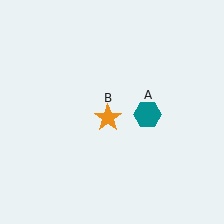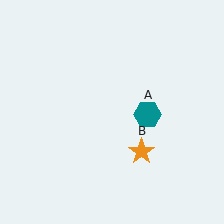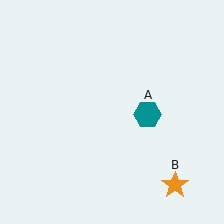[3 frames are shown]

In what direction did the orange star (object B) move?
The orange star (object B) moved down and to the right.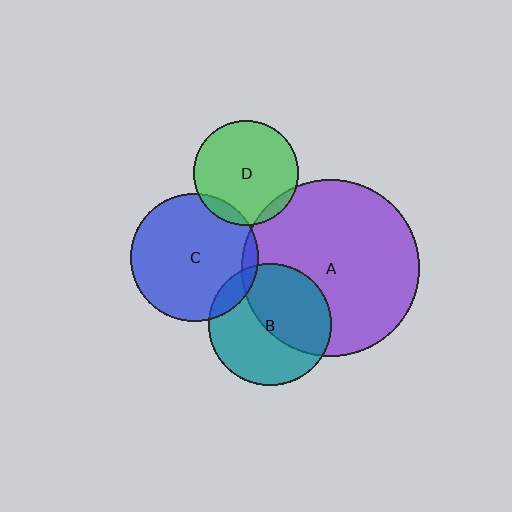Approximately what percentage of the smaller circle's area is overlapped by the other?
Approximately 5%.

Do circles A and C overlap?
Yes.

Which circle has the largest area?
Circle A (purple).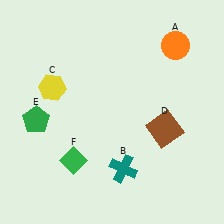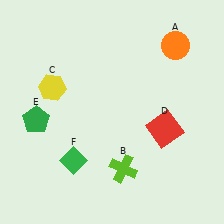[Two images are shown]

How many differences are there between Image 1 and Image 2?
There are 2 differences between the two images.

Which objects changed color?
B changed from teal to lime. D changed from brown to red.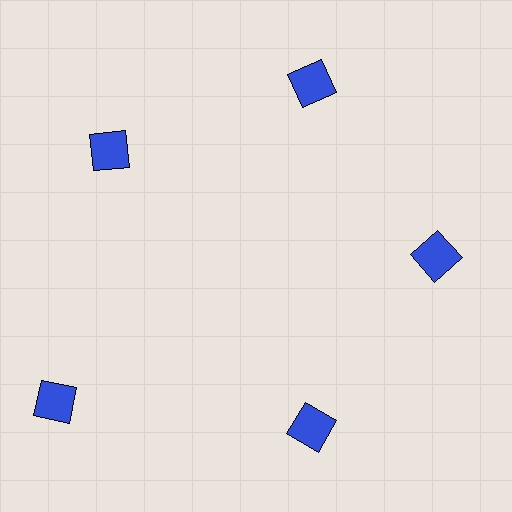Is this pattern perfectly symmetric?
No. The 5 blue squares are arranged in a ring, but one element near the 8 o'clock position is pushed outward from the center, breaking the 5-fold rotational symmetry.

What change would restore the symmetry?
The symmetry would be restored by moving it inward, back onto the ring so that all 5 squares sit at equal angles and equal distance from the center.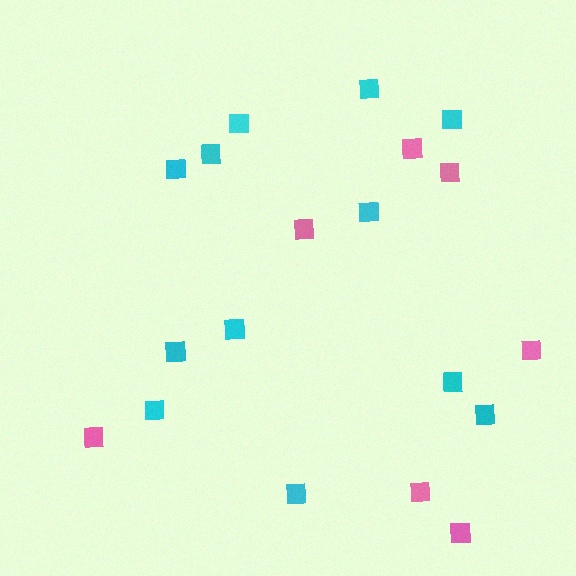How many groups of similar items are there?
There are 2 groups: one group of pink squares (7) and one group of cyan squares (12).